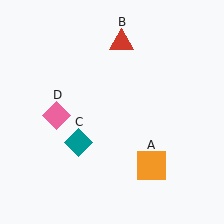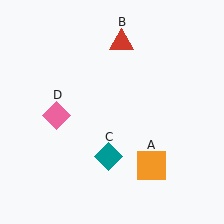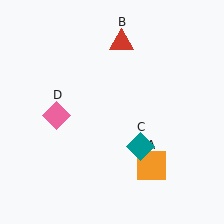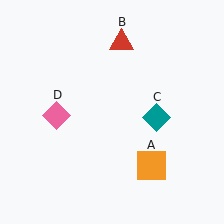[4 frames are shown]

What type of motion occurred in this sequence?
The teal diamond (object C) rotated counterclockwise around the center of the scene.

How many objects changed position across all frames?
1 object changed position: teal diamond (object C).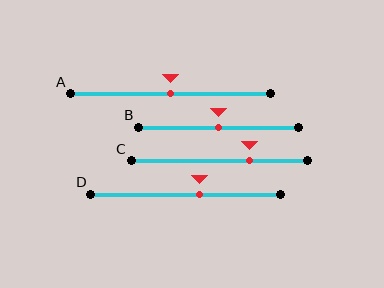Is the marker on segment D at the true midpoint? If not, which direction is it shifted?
No, the marker on segment D is shifted to the right by about 8% of the segment length.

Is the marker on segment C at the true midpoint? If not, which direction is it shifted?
No, the marker on segment C is shifted to the right by about 17% of the segment length.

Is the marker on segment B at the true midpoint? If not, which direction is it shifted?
Yes, the marker on segment B is at the true midpoint.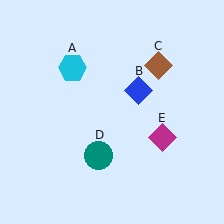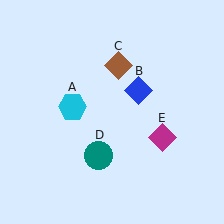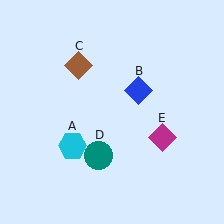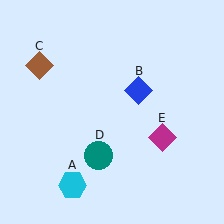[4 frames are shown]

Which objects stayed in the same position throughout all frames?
Blue diamond (object B) and teal circle (object D) and magenta diamond (object E) remained stationary.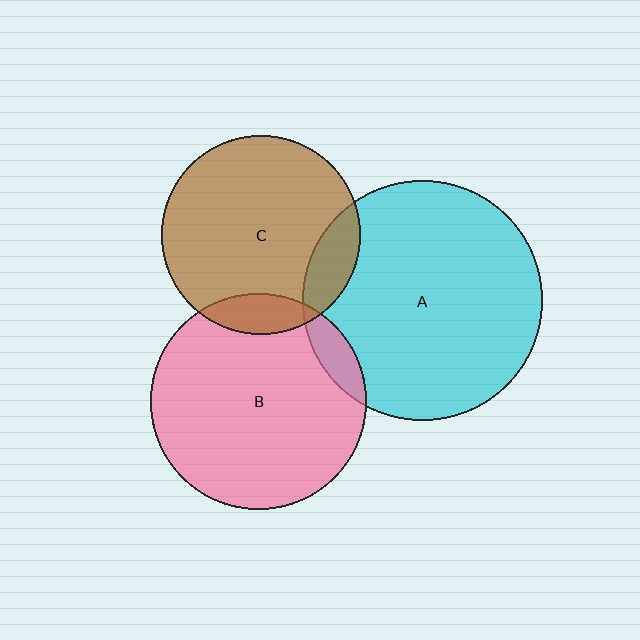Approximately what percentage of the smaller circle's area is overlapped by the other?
Approximately 10%.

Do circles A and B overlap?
Yes.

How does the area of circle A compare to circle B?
Approximately 1.2 times.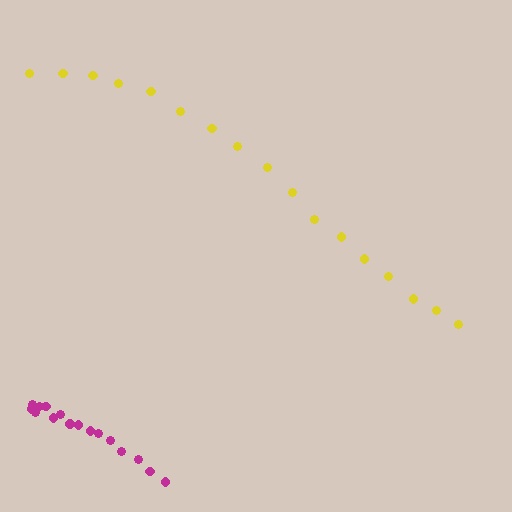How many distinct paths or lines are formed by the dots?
There are 2 distinct paths.